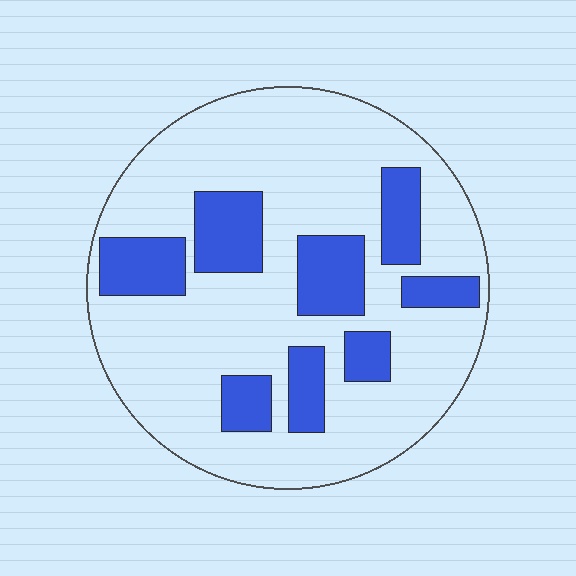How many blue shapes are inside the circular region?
8.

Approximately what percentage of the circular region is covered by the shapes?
Approximately 25%.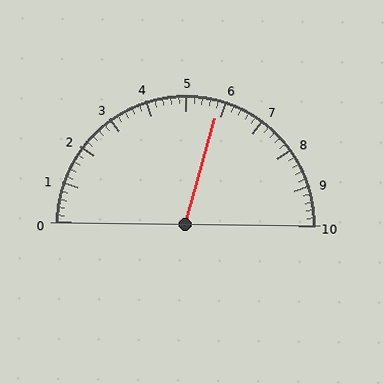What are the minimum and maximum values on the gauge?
The gauge ranges from 0 to 10.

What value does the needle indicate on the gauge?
The needle indicates approximately 5.8.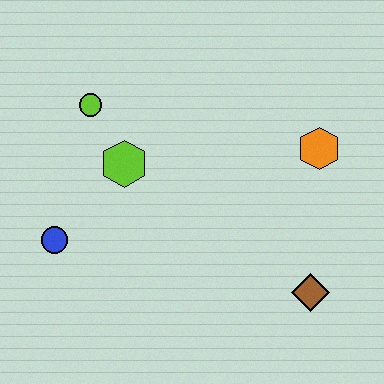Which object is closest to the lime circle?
The lime hexagon is closest to the lime circle.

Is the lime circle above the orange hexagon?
Yes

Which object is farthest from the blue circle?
The orange hexagon is farthest from the blue circle.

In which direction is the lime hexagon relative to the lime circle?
The lime hexagon is below the lime circle.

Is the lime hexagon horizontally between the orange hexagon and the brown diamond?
No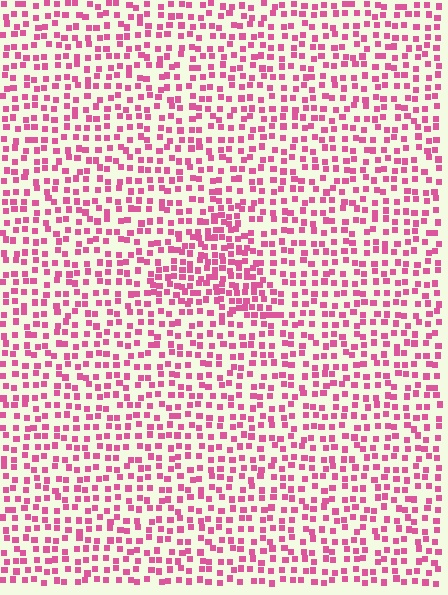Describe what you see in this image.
The image contains small pink elements arranged at two different densities. A triangle-shaped region is visible where the elements are more densely packed than the surrounding area.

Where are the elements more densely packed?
The elements are more densely packed inside the triangle boundary.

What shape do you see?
I see a triangle.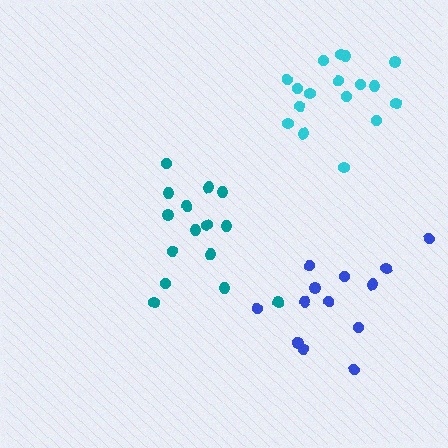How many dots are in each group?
Group 1: 14 dots, Group 2: 15 dots, Group 3: 17 dots (46 total).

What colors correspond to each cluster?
The clusters are colored: blue, teal, cyan.